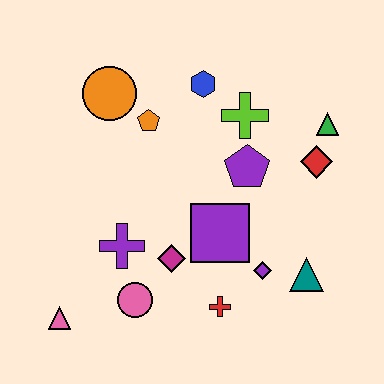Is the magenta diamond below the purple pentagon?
Yes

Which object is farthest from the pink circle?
The green triangle is farthest from the pink circle.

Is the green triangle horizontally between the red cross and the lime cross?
No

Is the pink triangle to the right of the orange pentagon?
No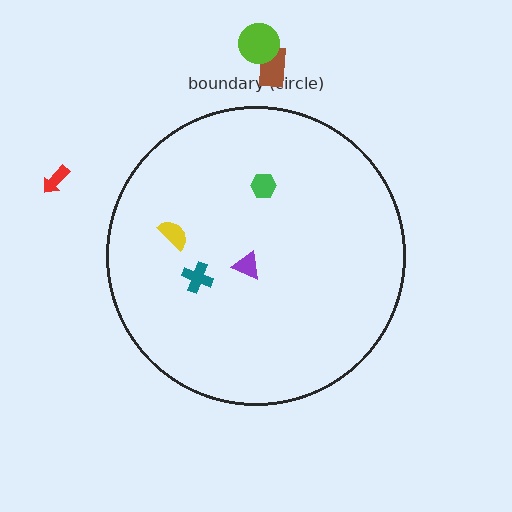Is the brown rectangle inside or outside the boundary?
Outside.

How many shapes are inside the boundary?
4 inside, 3 outside.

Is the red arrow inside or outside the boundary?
Outside.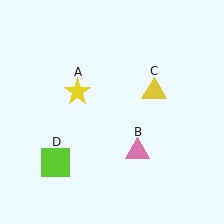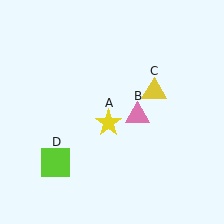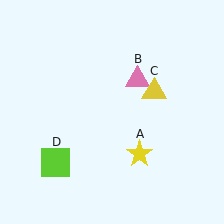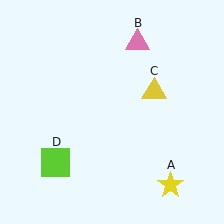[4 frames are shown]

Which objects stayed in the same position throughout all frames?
Yellow triangle (object C) and lime square (object D) remained stationary.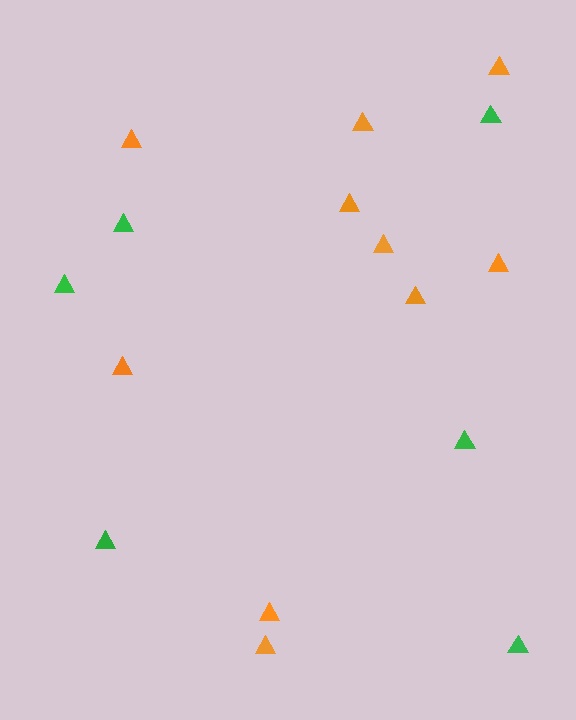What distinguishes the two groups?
There are 2 groups: one group of orange triangles (10) and one group of green triangles (6).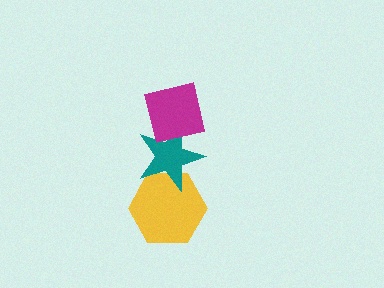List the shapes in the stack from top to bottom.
From top to bottom: the magenta square, the teal star, the yellow hexagon.